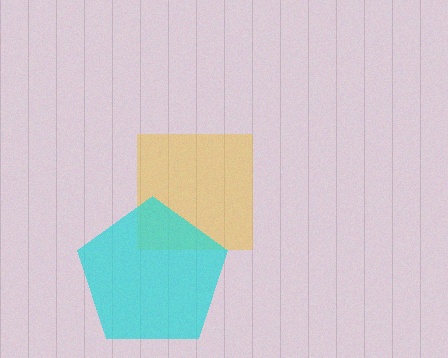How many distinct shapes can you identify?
There are 2 distinct shapes: a yellow square, a cyan pentagon.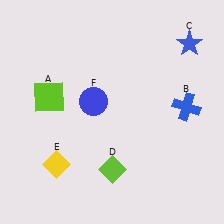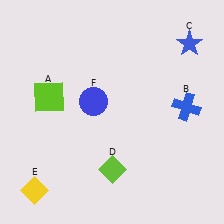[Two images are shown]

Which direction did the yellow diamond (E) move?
The yellow diamond (E) moved down.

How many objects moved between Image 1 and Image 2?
1 object moved between the two images.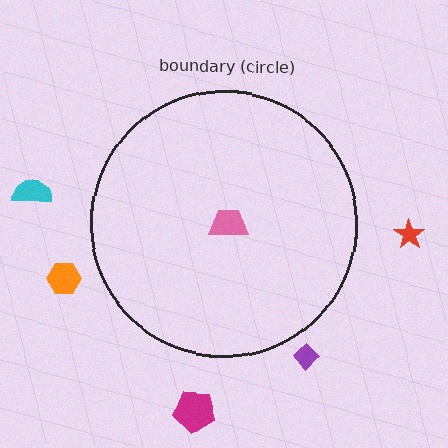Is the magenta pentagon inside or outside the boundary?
Outside.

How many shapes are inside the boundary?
1 inside, 5 outside.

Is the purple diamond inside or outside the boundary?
Outside.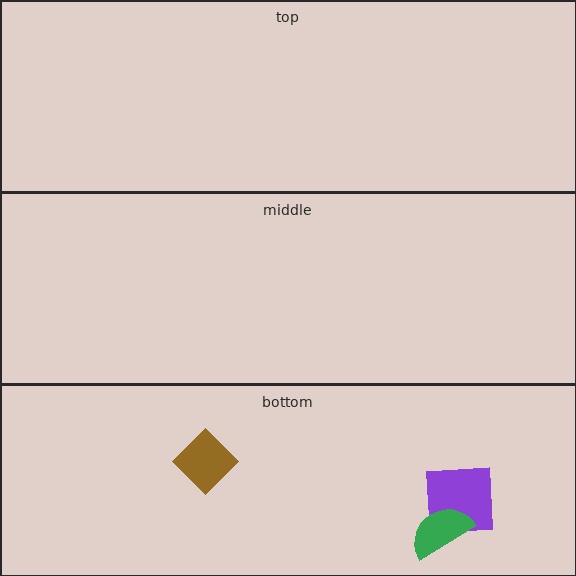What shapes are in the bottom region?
The purple square, the brown diamond, the green semicircle.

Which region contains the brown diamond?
The bottom region.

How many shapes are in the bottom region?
3.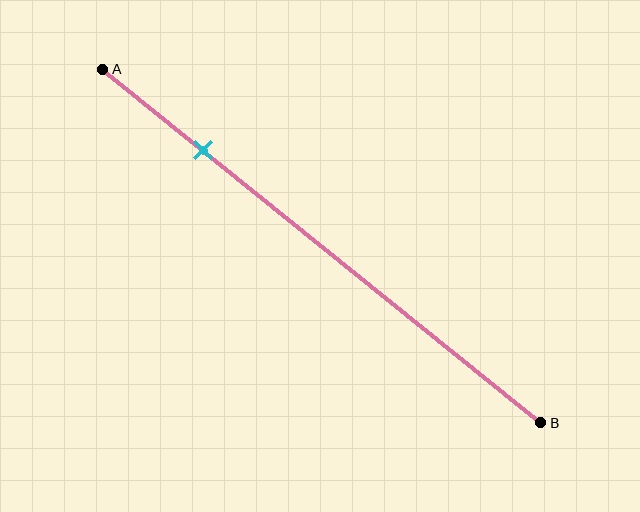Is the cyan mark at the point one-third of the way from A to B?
No, the mark is at about 25% from A, not at the 33% one-third point.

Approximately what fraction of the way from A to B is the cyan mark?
The cyan mark is approximately 25% of the way from A to B.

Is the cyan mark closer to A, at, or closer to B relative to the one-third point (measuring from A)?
The cyan mark is closer to point A than the one-third point of segment AB.